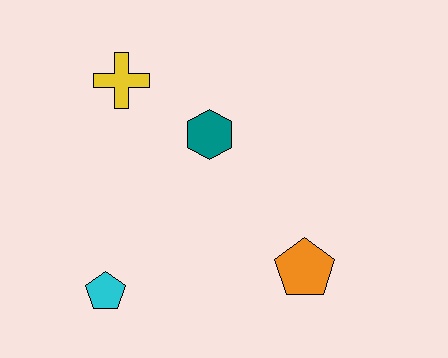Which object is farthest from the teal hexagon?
The cyan pentagon is farthest from the teal hexagon.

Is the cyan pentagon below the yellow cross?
Yes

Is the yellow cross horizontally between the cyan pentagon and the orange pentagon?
Yes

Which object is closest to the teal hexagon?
The yellow cross is closest to the teal hexagon.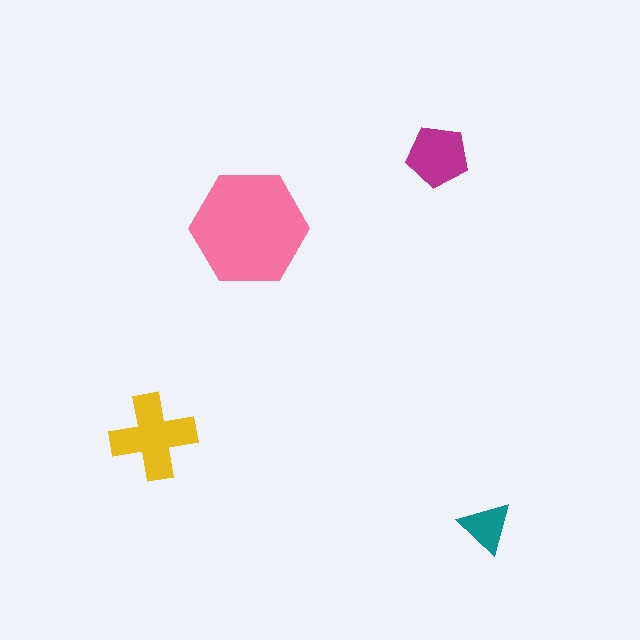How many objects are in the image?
There are 4 objects in the image.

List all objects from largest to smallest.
The pink hexagon, the yellow cross, the magenta pentagon, the teal triangle.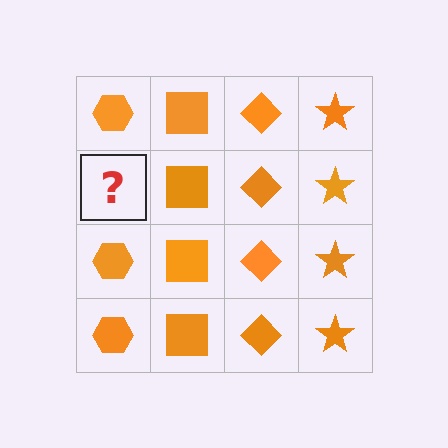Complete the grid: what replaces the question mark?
The question mark should be replaced with an orange hexagon.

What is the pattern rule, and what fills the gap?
The rule is that each column has a consistent shape. The gap should be filled with an orange hexagon.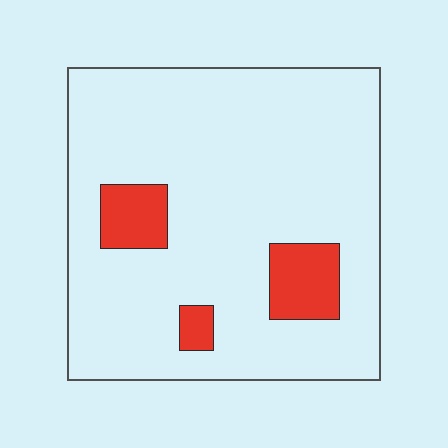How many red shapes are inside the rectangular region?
3.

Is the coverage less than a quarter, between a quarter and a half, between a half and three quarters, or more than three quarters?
Less than a quarter.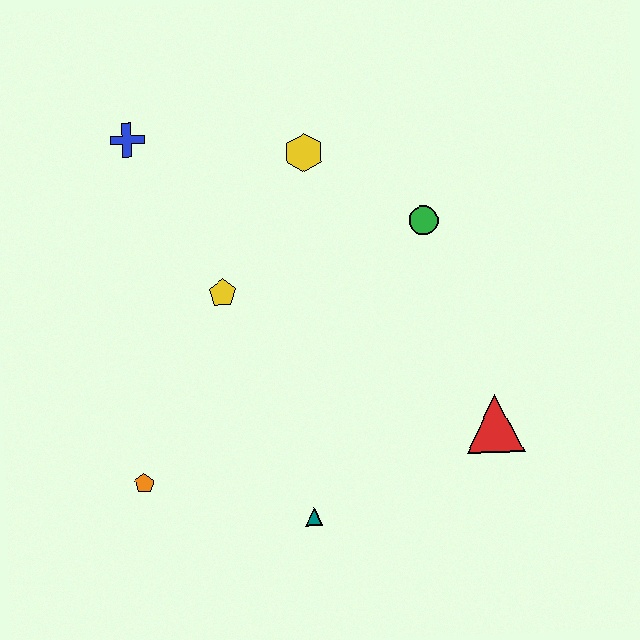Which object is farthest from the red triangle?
The blue cross is farthest from the red triangle.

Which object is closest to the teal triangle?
The orange pentagon is closest to the teal triangle.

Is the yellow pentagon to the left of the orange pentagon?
No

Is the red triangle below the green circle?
Yes